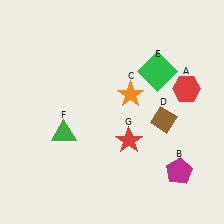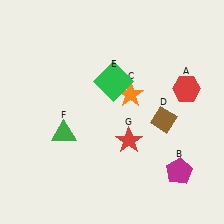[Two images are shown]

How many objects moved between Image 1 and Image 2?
1 object moved between the two images.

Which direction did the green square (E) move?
The green square (E) moved left.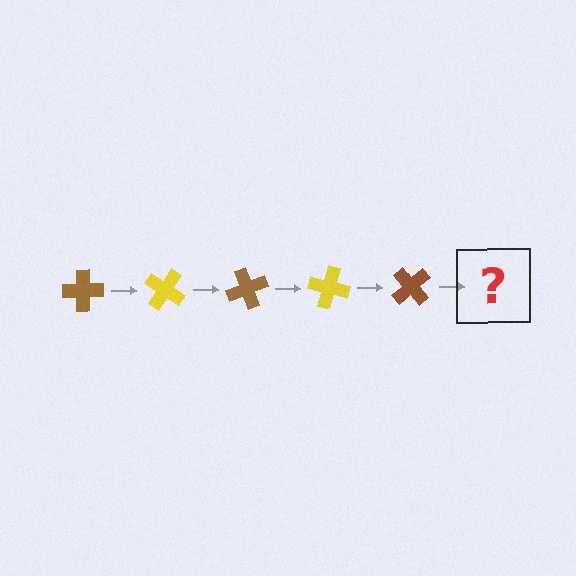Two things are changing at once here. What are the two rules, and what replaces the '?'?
The two rules are that it rotates 35 degrees each step and the color cycles through brown and yellow. The '?' should be a yellow cross, rotated 175 degrees from the start.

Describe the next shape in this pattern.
It should be a yellow cross, rotated 175 degrees from the start.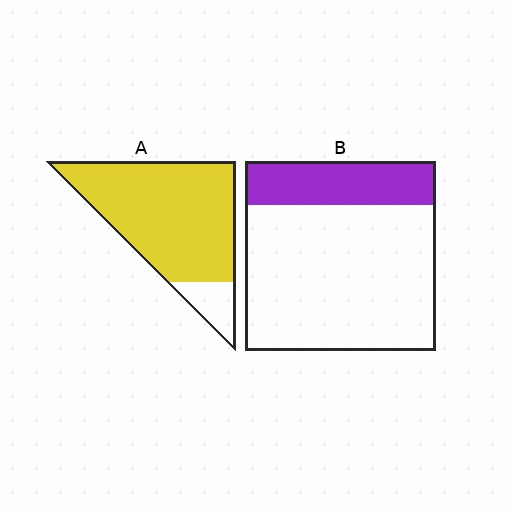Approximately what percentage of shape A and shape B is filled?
A is approximately 85% and B is approximately 25%.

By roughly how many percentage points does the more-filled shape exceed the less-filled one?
By roughly 65 percentage points (A over B).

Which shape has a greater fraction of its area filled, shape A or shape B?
Shape A.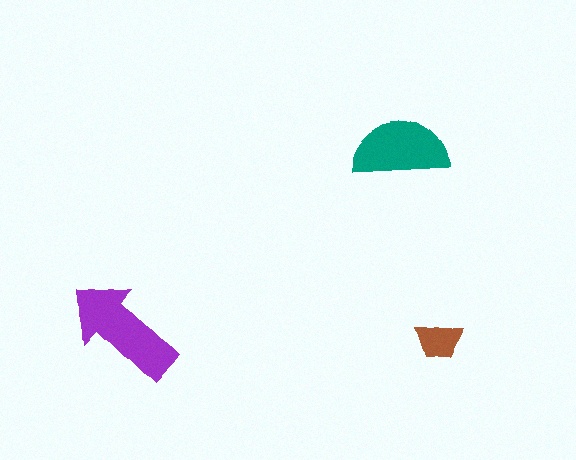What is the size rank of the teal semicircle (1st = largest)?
2nd.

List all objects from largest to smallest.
The purple arrow, the teal semicircle, the brown trapezoid.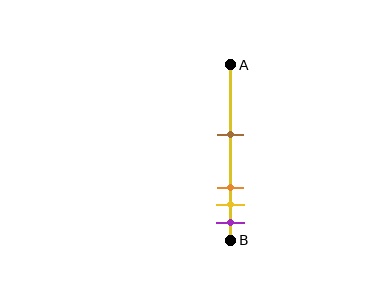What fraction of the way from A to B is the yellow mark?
The yellow mark is approximately 80% (0.8) of the way from A to B.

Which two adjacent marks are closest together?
The yellow and purple marks are the closest adjacent pair.